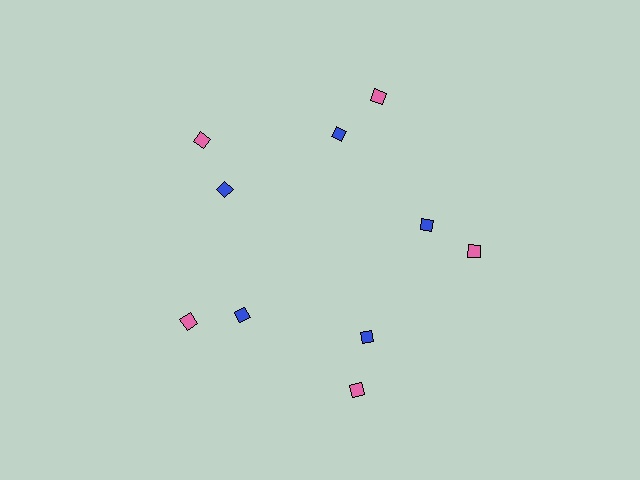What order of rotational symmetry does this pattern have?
This pattern has 5-fold rotational symmetry.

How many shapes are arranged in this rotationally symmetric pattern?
There are 10 shapes, arranged in 5 groups of 2.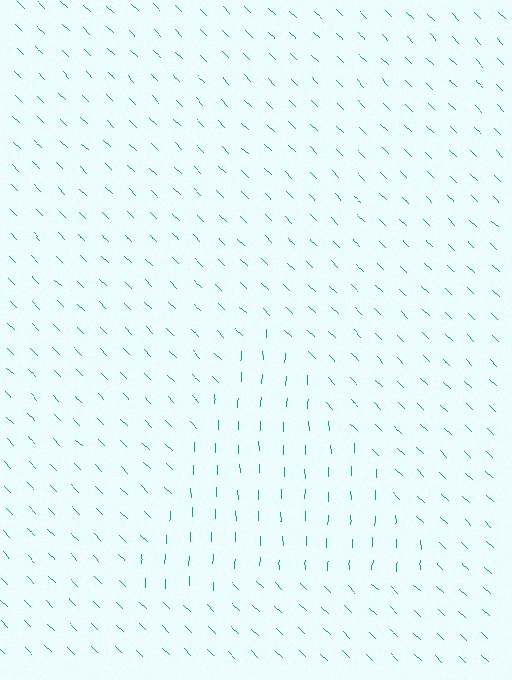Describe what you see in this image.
The image is filled with small teal line segments. A triangle region in the image has lines oriented differently from the surrounding lines, creating a visible texture boundary.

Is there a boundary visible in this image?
Yes, there is a texture boundary formed by a change in line orientation.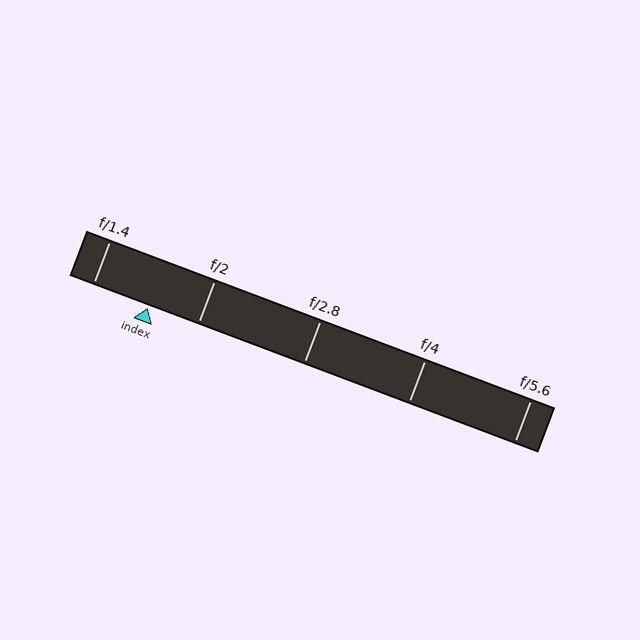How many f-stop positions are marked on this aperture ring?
There are 5 f-stop positions marked.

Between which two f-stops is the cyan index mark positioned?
The index mark is between f/1.4 and f/2.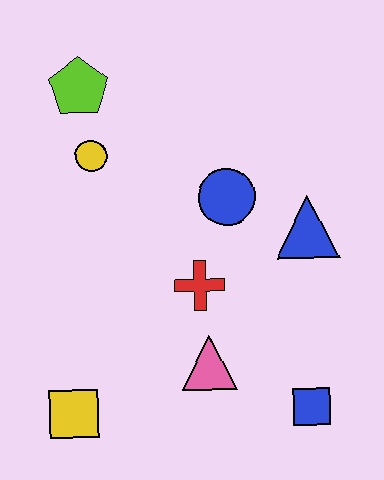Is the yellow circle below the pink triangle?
No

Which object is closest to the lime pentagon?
The yellow circle is closest to the lime pentagon.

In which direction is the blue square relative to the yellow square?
The blue square is to the right of the yellow square.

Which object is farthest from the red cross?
The lime pentagon is farthest from the red cross.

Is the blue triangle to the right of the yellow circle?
Yes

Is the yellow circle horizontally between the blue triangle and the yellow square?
Yes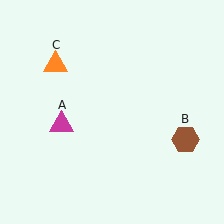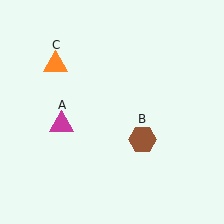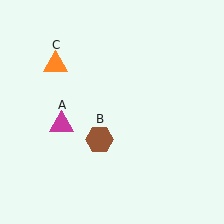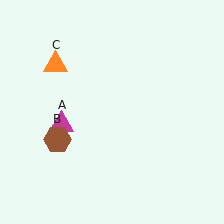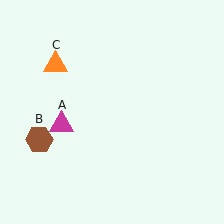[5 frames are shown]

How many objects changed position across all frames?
1 object changed position: brown hexagon (object B).